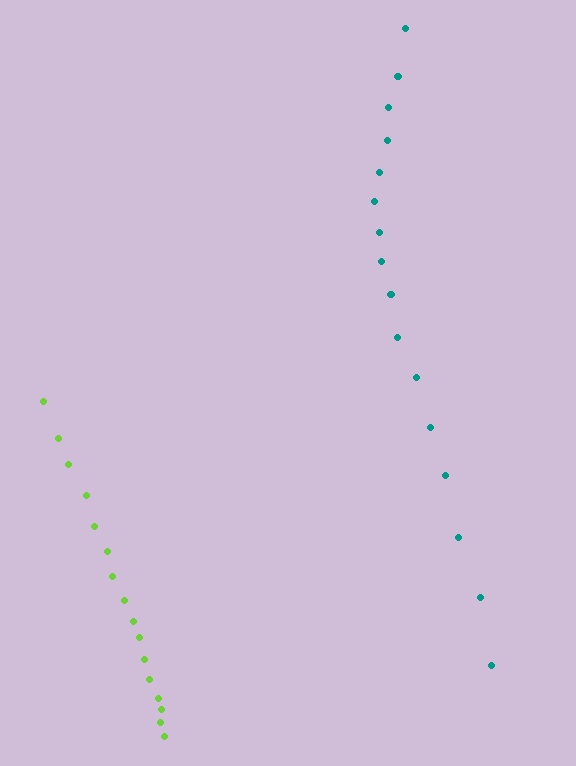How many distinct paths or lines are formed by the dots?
There are 2 distinct paths.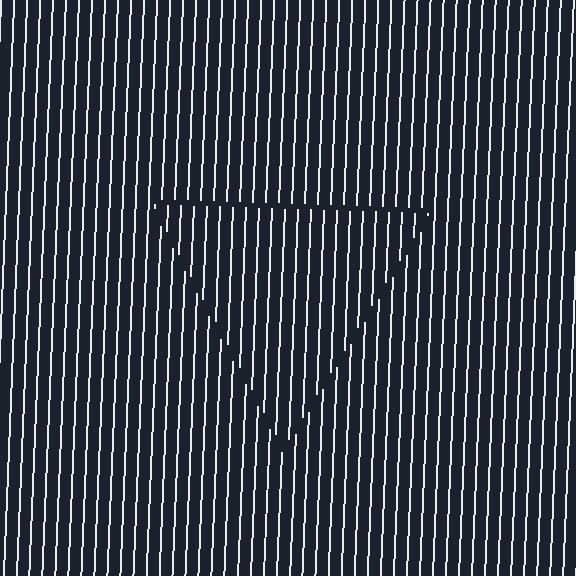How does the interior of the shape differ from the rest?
The interior of the shape contains the same grating, shifted by half a period — the contour is defined by the phase discontinuity where line-ends from the inner and outer gratings abut.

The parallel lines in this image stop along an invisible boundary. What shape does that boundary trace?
An illusory triangle. The interior of the shape contains the same grating, shifted by half a period — the contour is defined by the phase discontinuity where line-ends from the inner and outer gratings abut.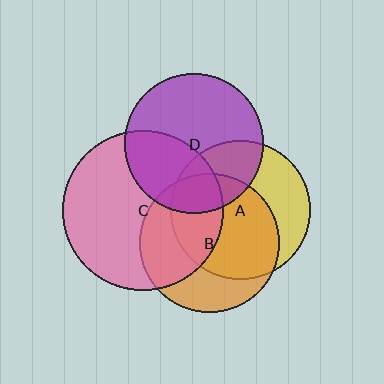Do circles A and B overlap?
Yes.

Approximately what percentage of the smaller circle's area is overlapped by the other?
Approximately 60%.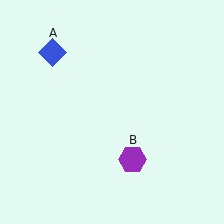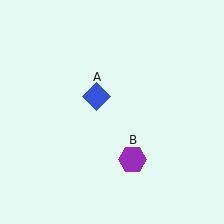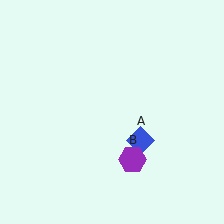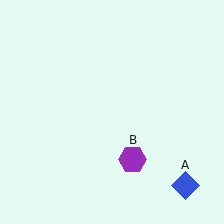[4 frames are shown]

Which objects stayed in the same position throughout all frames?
Purple hexagon (object B) remained stationary.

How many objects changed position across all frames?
1 object changed position: blue diamond (object A).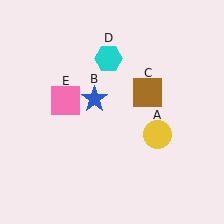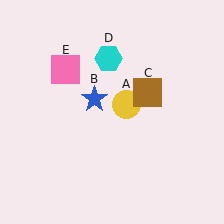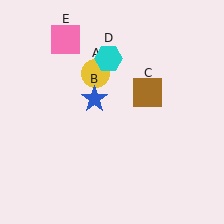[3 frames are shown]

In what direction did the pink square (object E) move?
The pink square (object E) moved up.